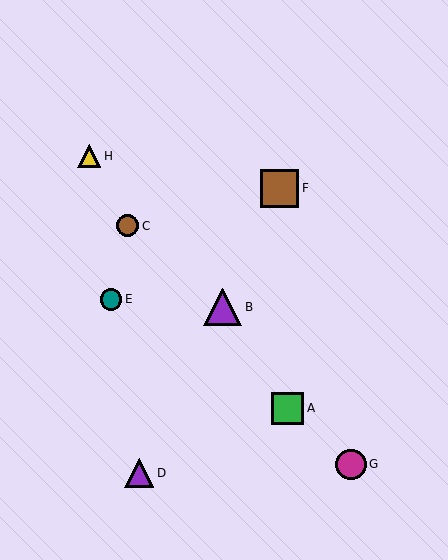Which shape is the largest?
The brown square (labeled F) is the largest.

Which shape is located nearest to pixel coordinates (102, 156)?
The yellow triangle (labeled H) at (89, 156) is nearest to that location.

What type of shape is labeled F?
Shape F is a brown square.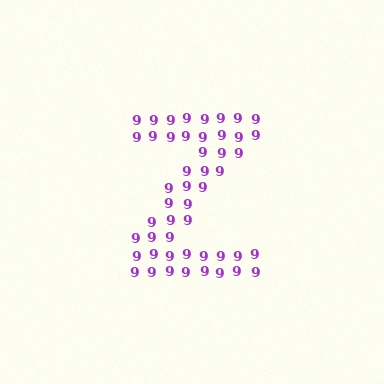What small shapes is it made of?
It is made of small digit 9's.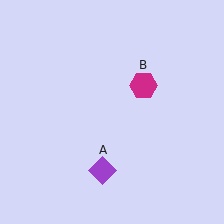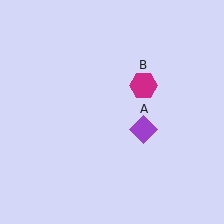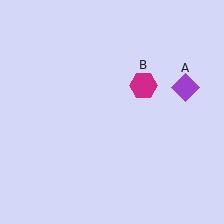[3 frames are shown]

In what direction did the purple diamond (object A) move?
The purple diamond (object A) moved up and to the right.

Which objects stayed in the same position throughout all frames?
Magenta hexagon (object B) remained stationary.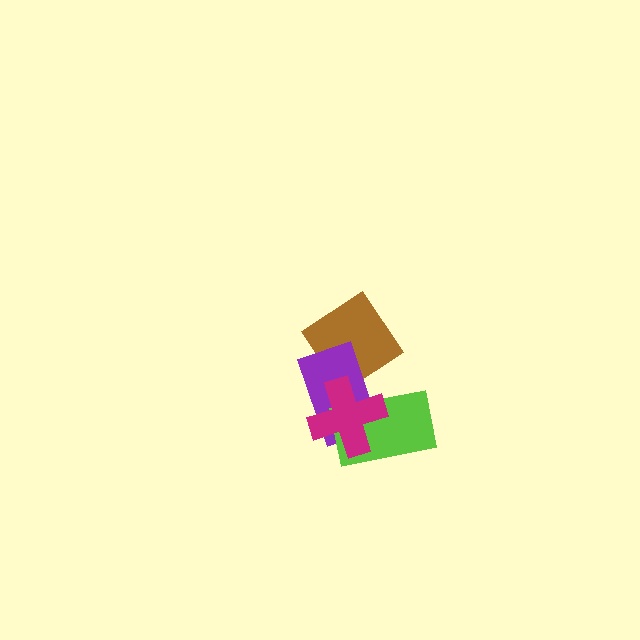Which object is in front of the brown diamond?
The purple rectangle is in front of the brown diamond.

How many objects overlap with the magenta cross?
2 objects overlap with the magenta cross.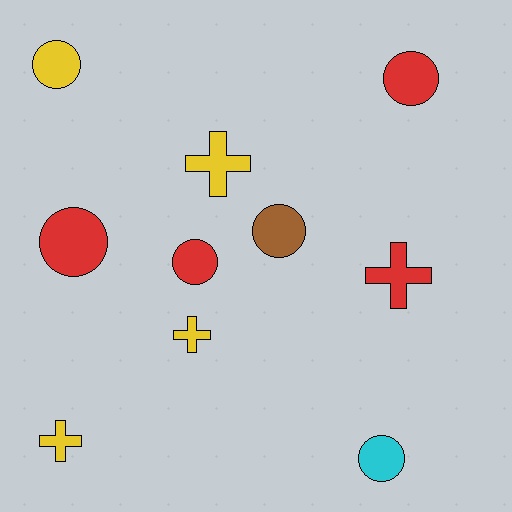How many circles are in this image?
There are 6 circles.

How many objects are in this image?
There are 10 objects.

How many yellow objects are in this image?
There are 4 yellow objects.